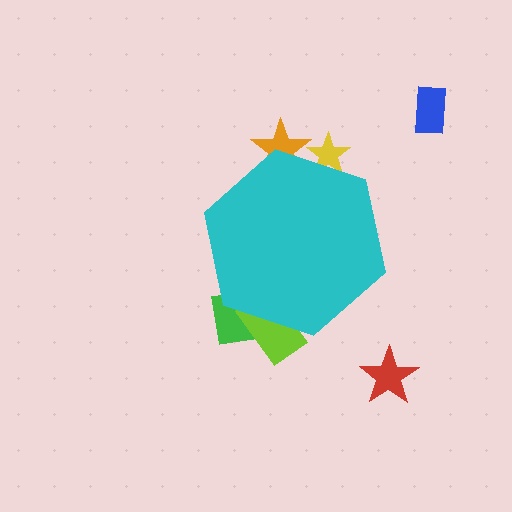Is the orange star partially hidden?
Yes, the orange star is partially hidden behind the cyan hexagon.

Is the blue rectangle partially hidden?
No, the blue rectangle is fully visible.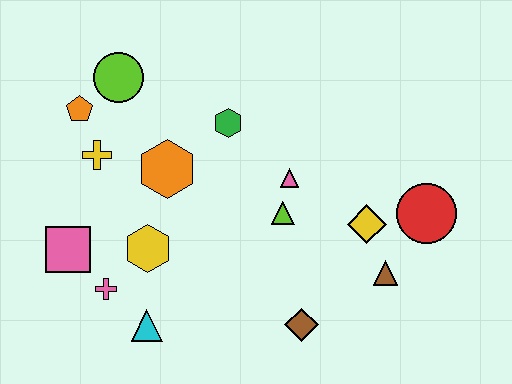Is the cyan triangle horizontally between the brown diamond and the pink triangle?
No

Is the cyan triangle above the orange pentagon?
No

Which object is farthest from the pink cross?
The red circle is farthest from the pink cross.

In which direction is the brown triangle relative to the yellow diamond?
The brown triangle is below the yellow diamond.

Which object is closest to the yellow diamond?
The brown triangle is closest to the yellow diamond.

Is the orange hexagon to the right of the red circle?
No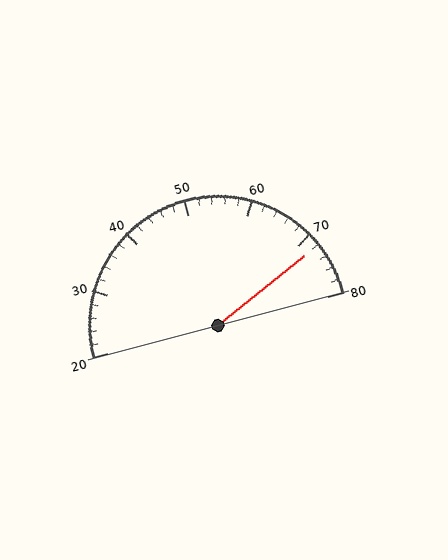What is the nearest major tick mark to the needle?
The nearest major tick mark is 70.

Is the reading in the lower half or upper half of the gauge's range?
The reading is in the upper half of the range (20 to 80).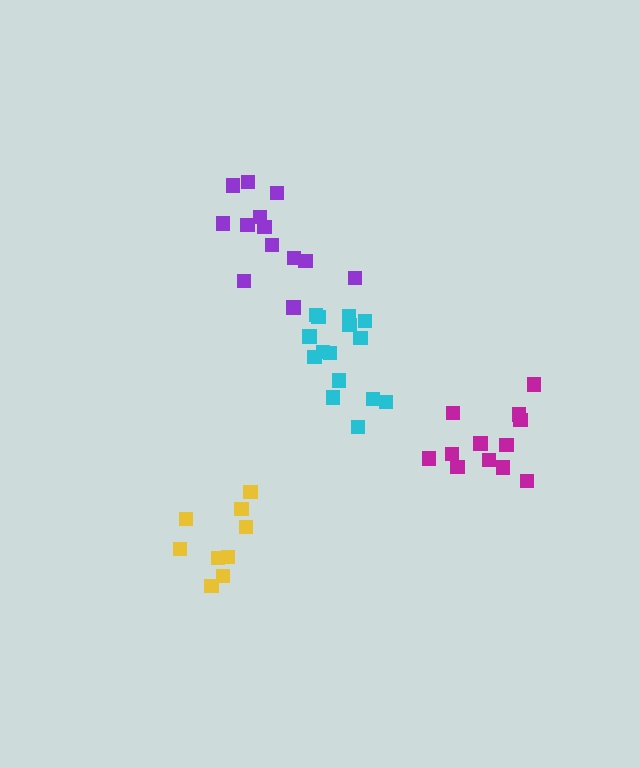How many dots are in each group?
Group 1: 9 dots, Group 2: 13 dots, Group 3: 12 dots, Group 4: 15 dots (49 total).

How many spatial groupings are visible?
There are 4 spatial groupings.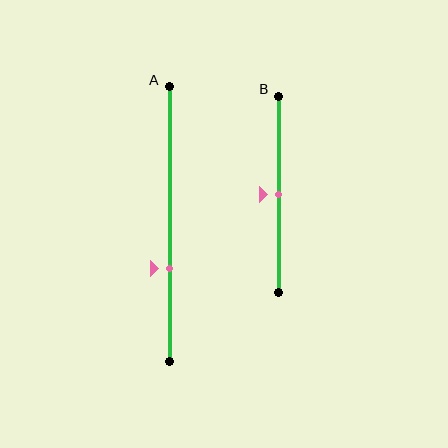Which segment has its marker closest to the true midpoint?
Segment B has its marker closest to the true midpoint.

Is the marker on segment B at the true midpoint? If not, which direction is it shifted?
Yes, the marker on segment B is at the true midpoint.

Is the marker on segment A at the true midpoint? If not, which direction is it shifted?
No, the marker on segment A is shifted downward by about 16% of the segment length.